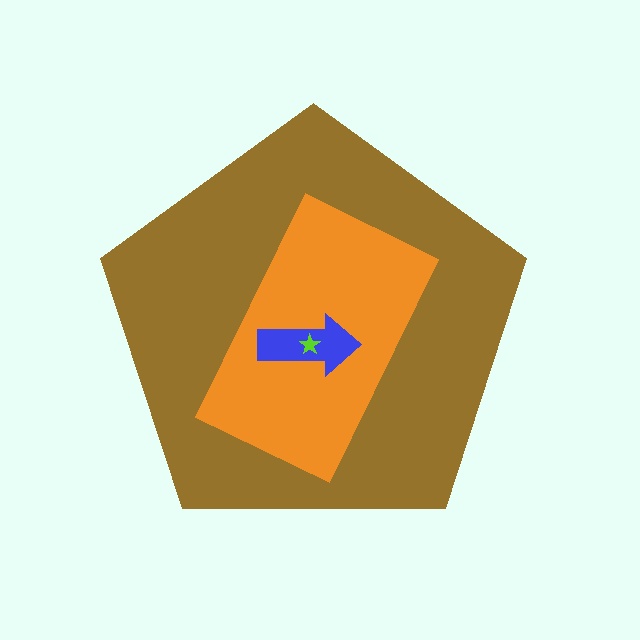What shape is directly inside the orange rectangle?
The blue arrow.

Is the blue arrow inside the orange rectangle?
Yes.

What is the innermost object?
The lime star.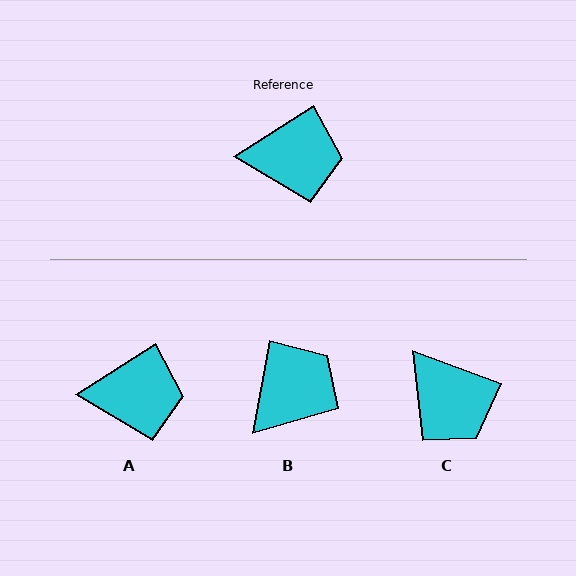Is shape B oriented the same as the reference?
No, it is off by about 47 degrees.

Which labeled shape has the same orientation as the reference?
A.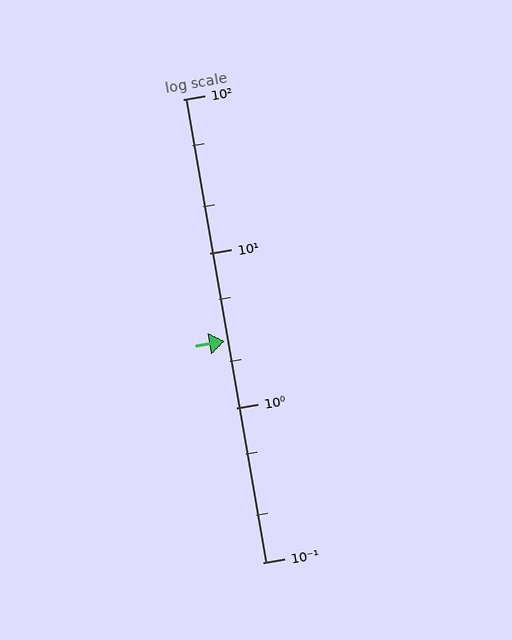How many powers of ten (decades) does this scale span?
The scale spans 3 decades, from 0.1 to 100.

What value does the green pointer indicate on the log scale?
The pointer indicates approximately 2.7.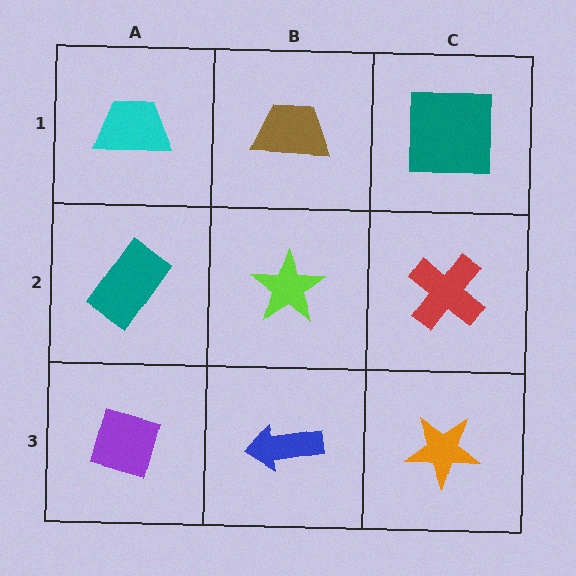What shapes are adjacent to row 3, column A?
A teal rectangle (row 2, column A), a blue arrow (row 3, column B).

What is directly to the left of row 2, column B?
A teal rectangle.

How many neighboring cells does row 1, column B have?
3.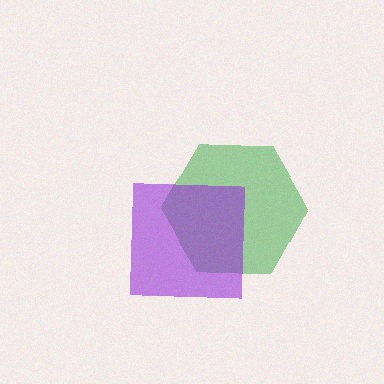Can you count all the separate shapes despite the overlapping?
Yes, there are 2 separate shapes.